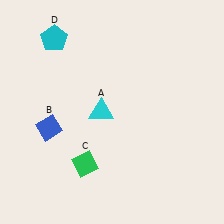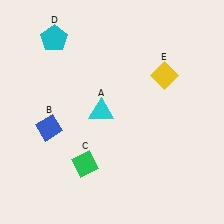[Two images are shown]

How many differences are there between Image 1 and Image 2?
There is 1 difference between the two images.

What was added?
A yellow diamond (E) was added in Image 2.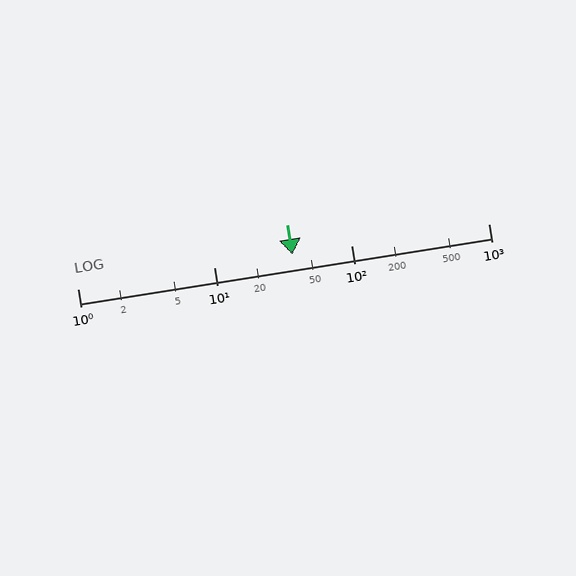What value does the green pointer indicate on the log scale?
The pointer indicates approximately 37.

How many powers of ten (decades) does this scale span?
The scale spans 3 decades, from 1 to 1000.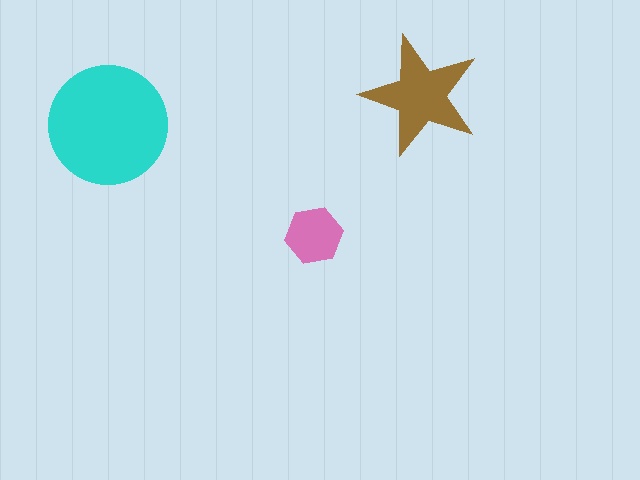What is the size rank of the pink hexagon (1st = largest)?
3rd.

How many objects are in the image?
There are 3 objects in the image.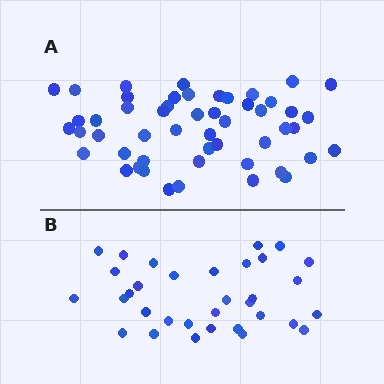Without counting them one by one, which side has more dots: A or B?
Region A (the top region) has more dots.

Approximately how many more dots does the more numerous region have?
Region A has approximately 20 more dots than region B.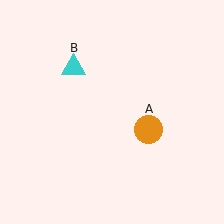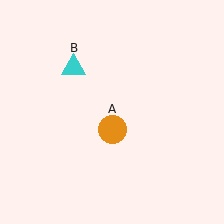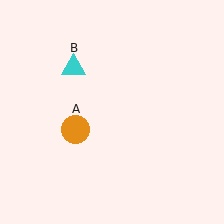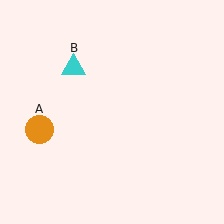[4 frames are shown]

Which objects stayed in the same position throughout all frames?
Cyan triangle (object B) remained stationary.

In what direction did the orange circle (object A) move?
The orange circle (object A) moved left.